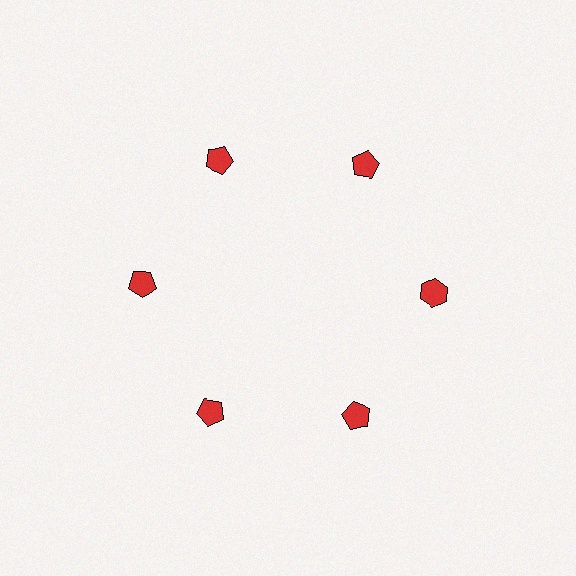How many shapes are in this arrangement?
There are 6 shapes arranged in a ring pattern.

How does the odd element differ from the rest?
It has a different shape: hexagon instead of pentagon.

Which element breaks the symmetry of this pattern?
The red hexagon at roughly the 3 o'clock position breaks the symmetry. All other shapes are red pentagons.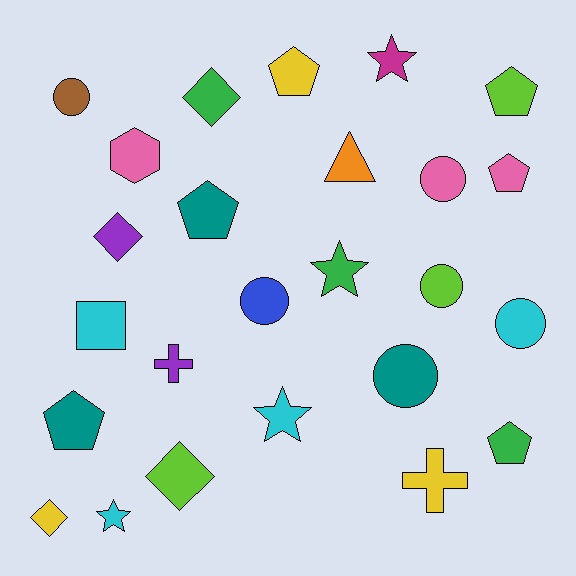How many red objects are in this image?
There are no red objects.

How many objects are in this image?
There are 25 objects.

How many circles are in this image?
There are 6 circles.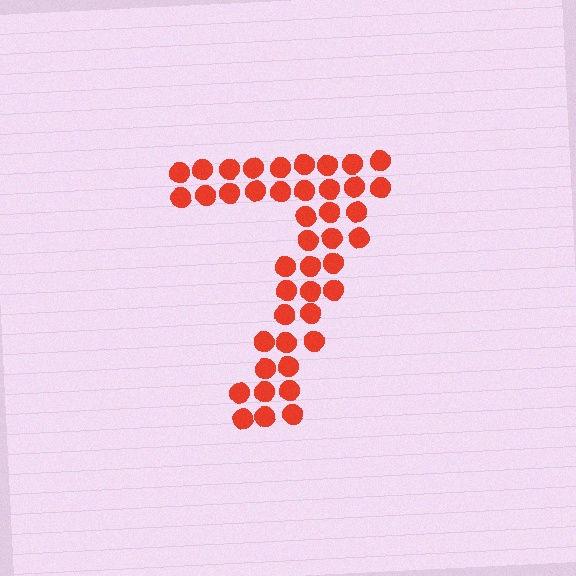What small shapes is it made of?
It is made of small circles.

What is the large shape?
The large shape is the digit 7.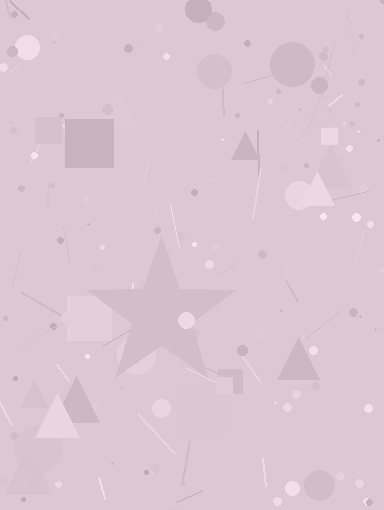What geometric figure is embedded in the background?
A star is embedded in the background.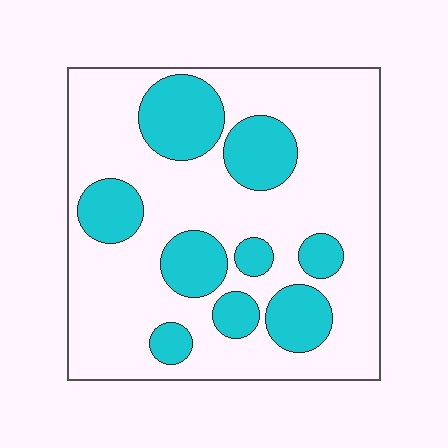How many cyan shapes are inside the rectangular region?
9.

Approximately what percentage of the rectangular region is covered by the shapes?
Approximately 30%.